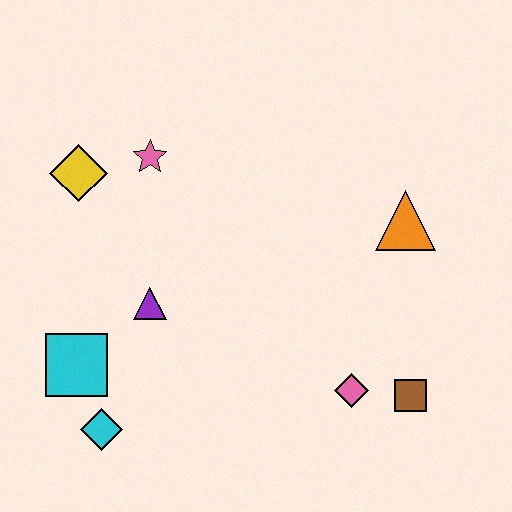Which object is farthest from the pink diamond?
The yellow diamond is farthest from the pink diamond.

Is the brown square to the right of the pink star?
Yes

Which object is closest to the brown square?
The pink diamond is closest to the brown square.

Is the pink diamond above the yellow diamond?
No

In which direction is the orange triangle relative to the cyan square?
The orange triangle is to the right of the cyan square.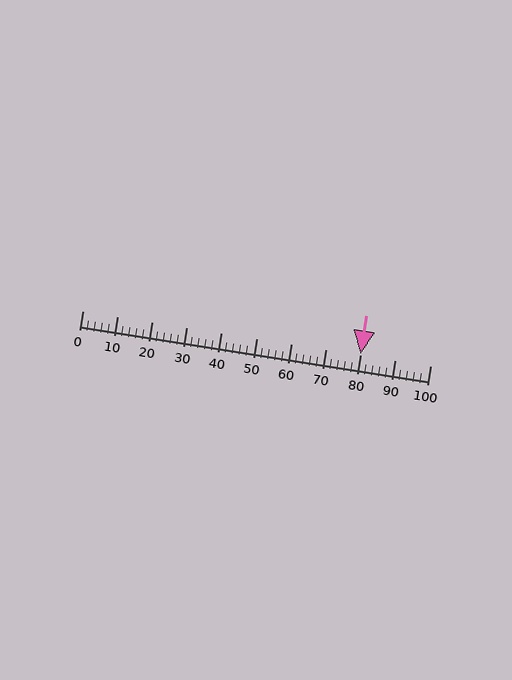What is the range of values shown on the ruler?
The ruler shows values from 0 to 100.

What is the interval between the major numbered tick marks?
The major tick marks are spaced 10 units apart.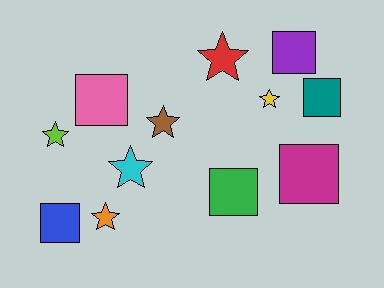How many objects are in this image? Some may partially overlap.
There are 12 objects.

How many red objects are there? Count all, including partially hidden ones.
There is 1 red object.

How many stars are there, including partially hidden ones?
There are 6 stars.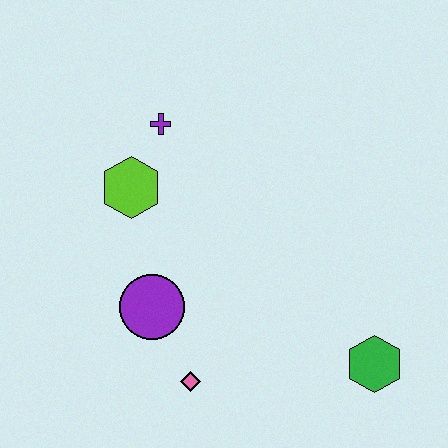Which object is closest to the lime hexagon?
The purple cross is closest to the lime hexagon.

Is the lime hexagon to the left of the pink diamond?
Yes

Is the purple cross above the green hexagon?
Yes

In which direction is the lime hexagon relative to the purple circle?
The lime hexagon is above the purple circle.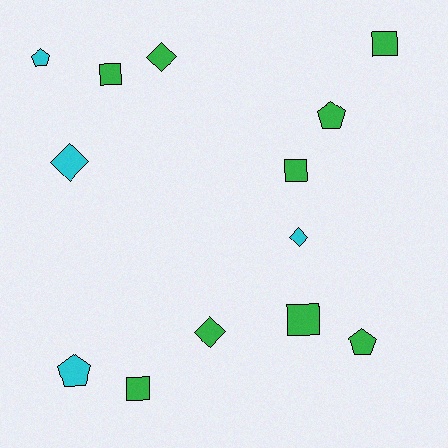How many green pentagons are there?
There are 2 green pentagons.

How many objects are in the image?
There are 13 objects.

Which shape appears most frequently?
Square, with 5 objects.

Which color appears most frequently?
Green, with 9 objects.